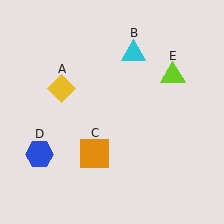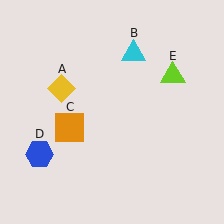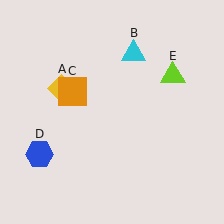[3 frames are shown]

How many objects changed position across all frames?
1 object changed position: orange square (object C).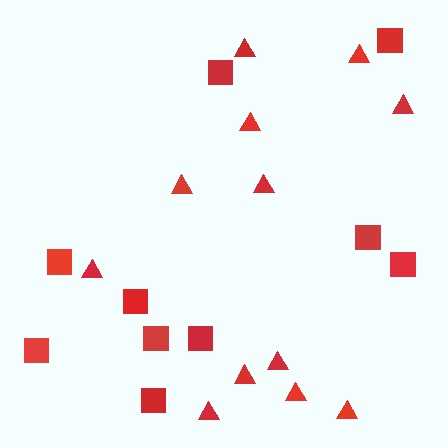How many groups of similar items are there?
There are 2 groups: one group of squares (10) and one group of triangles (12).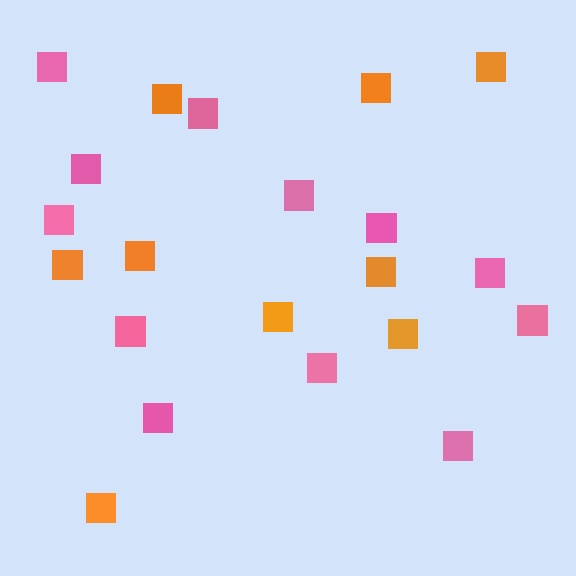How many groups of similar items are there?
There are 2 groups: one group of pink squares (12) and one group of orange squares (9).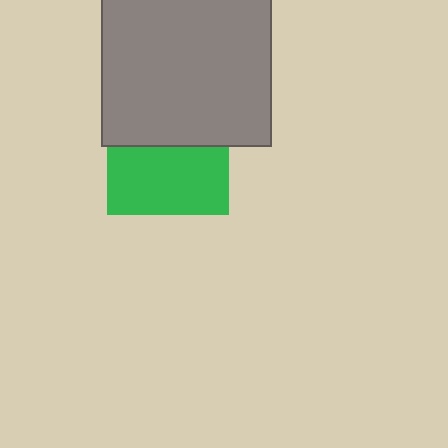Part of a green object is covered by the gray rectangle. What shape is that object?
It is a square.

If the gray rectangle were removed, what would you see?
You would see the complete green square.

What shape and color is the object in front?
The object in front is a gray rectangle.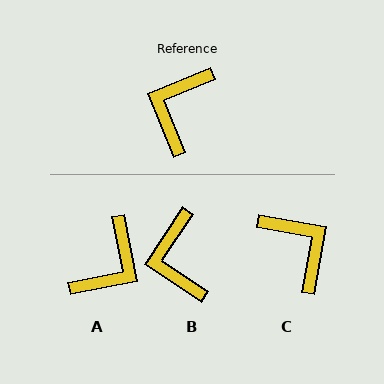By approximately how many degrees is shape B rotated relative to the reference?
Approximately 34 degrees counter-clockwise.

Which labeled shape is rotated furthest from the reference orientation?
A, about 169 degrees away.